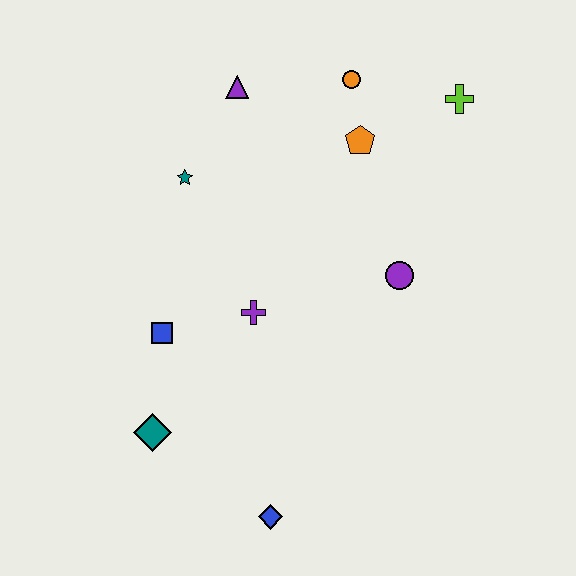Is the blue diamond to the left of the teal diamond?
No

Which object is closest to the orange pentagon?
The orange circle is closest to the orange pentagon.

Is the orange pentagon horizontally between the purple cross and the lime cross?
Yes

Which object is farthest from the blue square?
The lime cross is farthest from the blue square.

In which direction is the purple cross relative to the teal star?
The purple cross is below the teal star.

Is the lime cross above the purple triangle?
No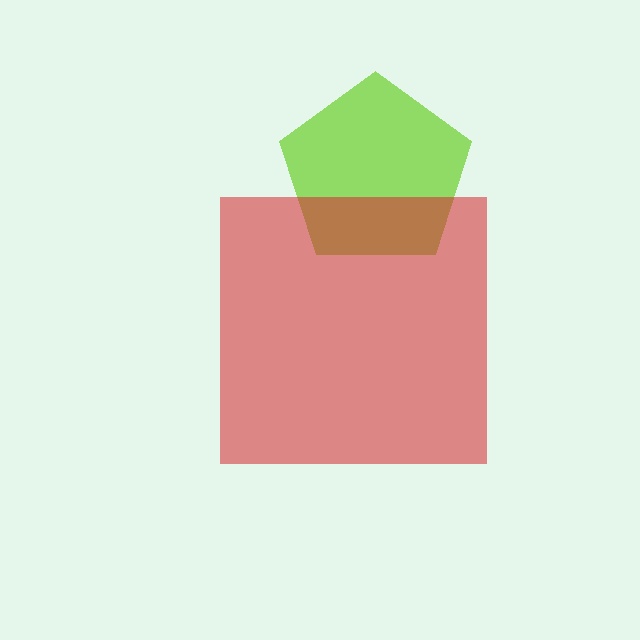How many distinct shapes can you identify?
There are 2 distinct shapes: a lime pentagon, a red square.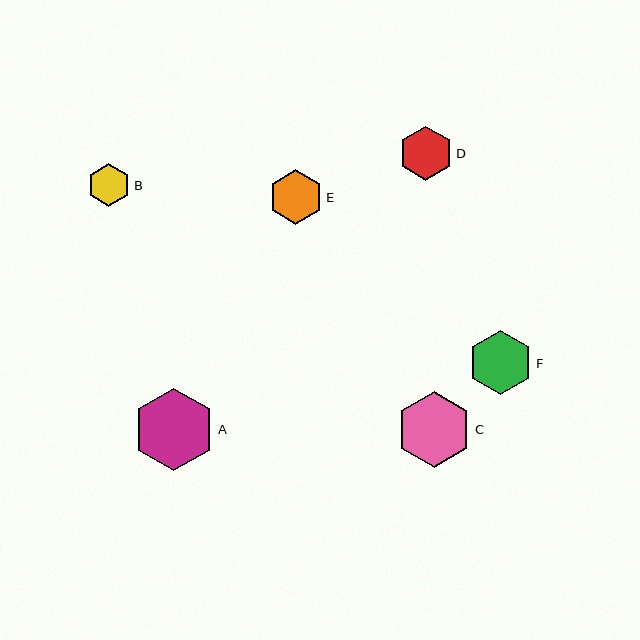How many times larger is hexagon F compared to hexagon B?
Hexagon F is approximately 1.5 times the size of hexagon B.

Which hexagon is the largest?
Hexagon A is the largest with a size of approximately 82 pixels.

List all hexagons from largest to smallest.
From largest to smallest: A, C, F, E, D, B.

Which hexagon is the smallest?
Hexagon B is the smallest with a size of approximately 43 pixels.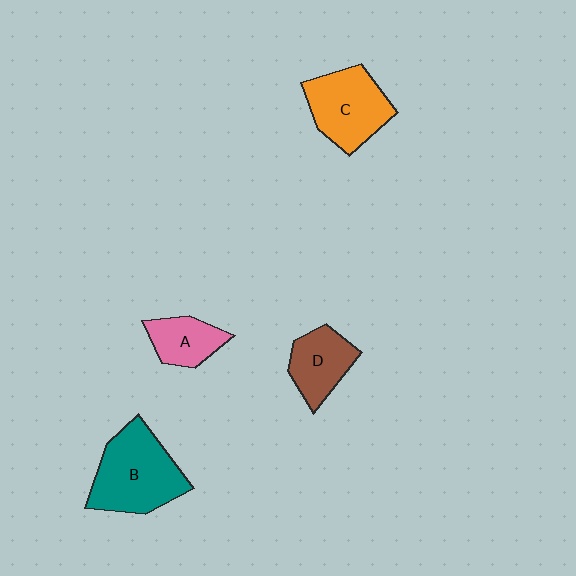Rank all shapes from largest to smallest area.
From largest to smallest: B (teal), C (orange), D (brown), A (pink).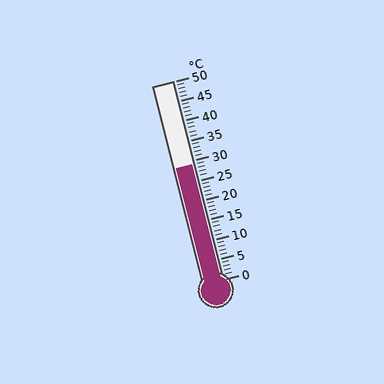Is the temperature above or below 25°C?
The temperature is above 25°C.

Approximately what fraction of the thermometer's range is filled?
The thermometer is filled to approximately 60% of its range.